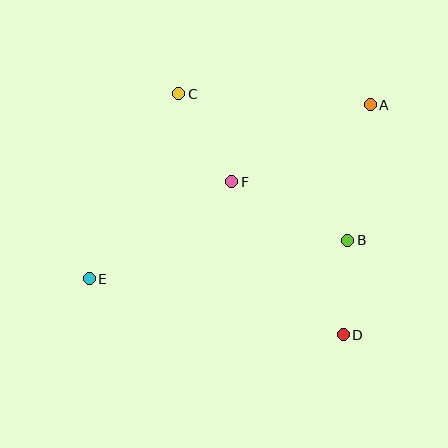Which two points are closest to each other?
Points B and D are closest to each other.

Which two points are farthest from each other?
Points A and E are farthest from each other.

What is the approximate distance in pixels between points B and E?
The distance between B and E is approximately 261 pixels.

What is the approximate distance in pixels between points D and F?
The distance between D and F is approximately 189 pixels.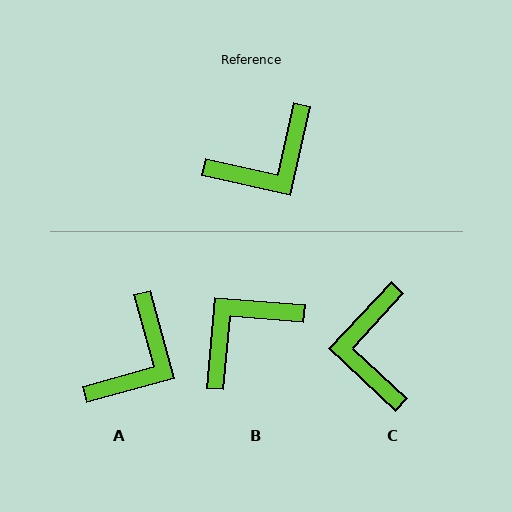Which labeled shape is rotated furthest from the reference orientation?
B, about 172 degrees away.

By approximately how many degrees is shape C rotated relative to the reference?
Approximately 120 degrees clockwise.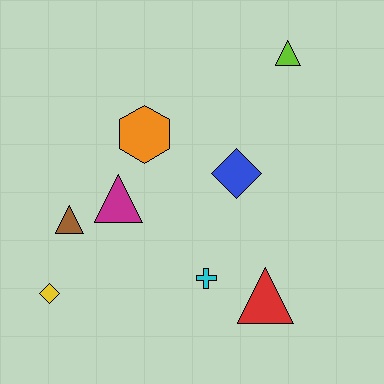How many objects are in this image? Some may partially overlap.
There are 8 objects.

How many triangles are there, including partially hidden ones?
There are 4 triangles.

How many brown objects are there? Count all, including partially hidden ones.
There is 1 brown object.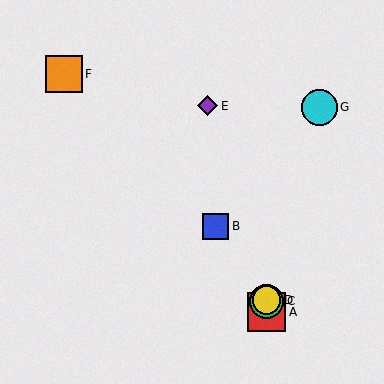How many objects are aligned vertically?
3 objects (A, C, D) are aligned vertically.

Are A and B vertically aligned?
No, A is at x≈266 and B is at x≈216.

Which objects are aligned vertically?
Objects A, C, D are aligned vertically.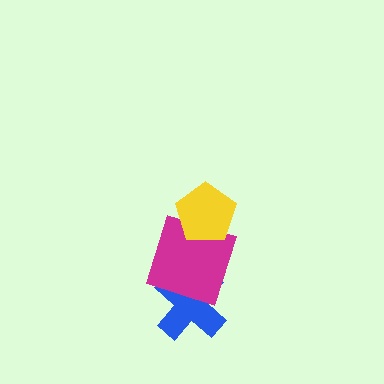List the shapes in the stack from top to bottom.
From top to bottom: the yellow pentagon, the magenta square, the blue cross.